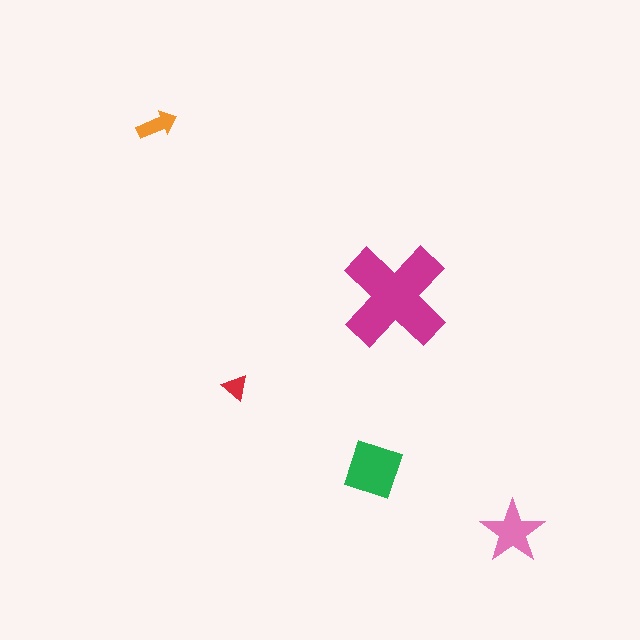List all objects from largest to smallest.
The magenta cross, the green square, the pink star, the orange arrow, the red triangle.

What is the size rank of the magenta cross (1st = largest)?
1st.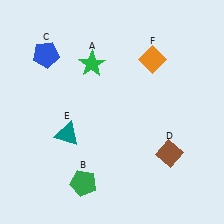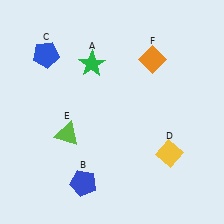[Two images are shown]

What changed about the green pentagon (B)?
In Image 1, B is green. In Image 2, it changed to blue.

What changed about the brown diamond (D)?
In Image 1, D is brown. In Image 2, it changed to yellow.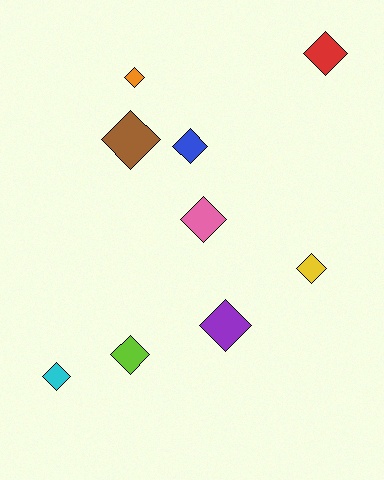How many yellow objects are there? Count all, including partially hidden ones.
There is 1 yellow object.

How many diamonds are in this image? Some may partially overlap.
There are 9 diamonds.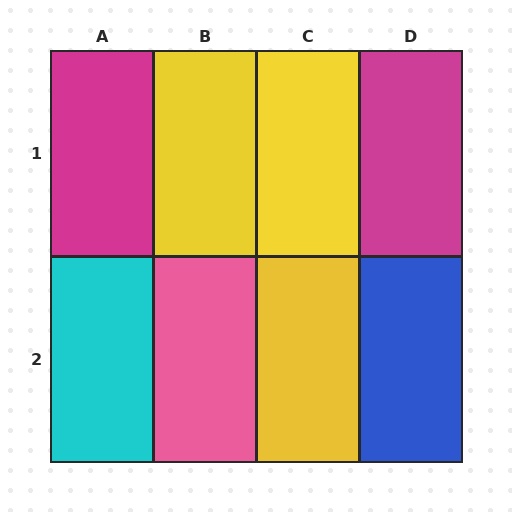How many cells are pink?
1 cell is pink.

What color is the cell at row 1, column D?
Magenta.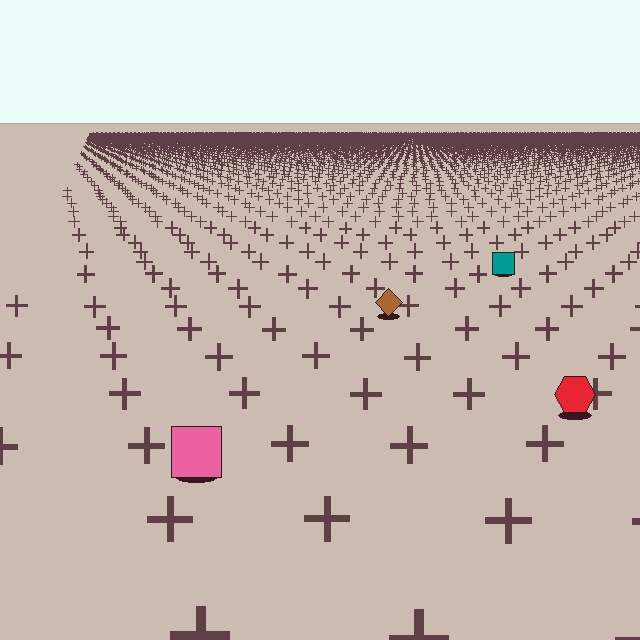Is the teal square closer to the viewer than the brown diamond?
No. The brown diamond is closer — you can tell from the texture gradient: the ground texture is coarser near it.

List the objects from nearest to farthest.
From nearest to farthest: the pink square, the red hexagon, the brown diamond, the teal square.